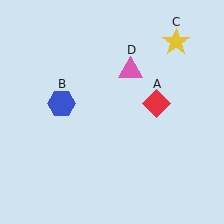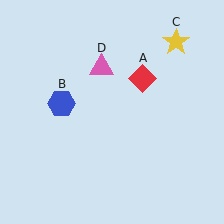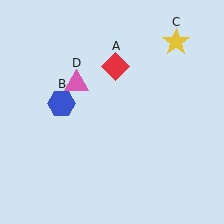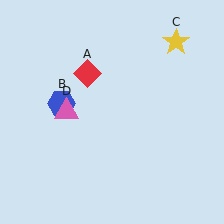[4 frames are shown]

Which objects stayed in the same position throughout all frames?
Blue hexagon (object B) and yellow star (object C) remained stationary.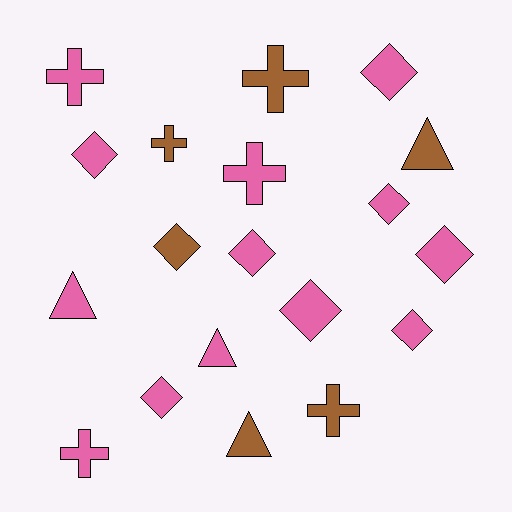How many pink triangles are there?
There are 2 pink triangles.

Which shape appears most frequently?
Diamond, with 9 objects.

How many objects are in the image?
There are 19 objects.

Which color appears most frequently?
Pink, with 13 objects.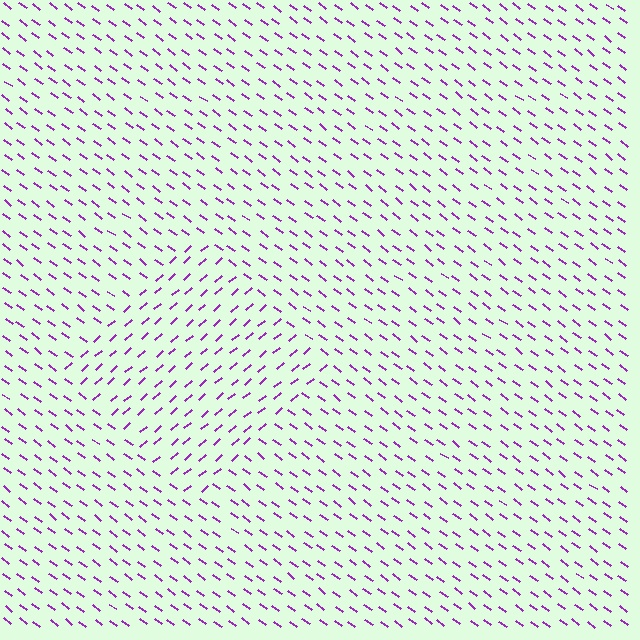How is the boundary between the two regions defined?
The boundary is defined purely by a change in line orientation (approximately 78 degrees difference). All lines are the same color and thickness.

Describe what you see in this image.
The image is filled with small purple line segments. A diamond region in the image has lines oriented differently from the surrounding lines, creating a visible texture boundary.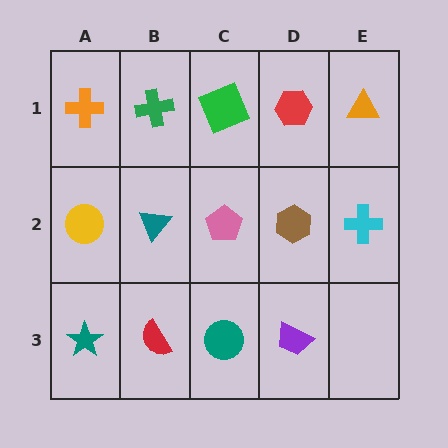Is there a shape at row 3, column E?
No, that cell is empty.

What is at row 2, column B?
A teal triangle.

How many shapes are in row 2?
5 shapes.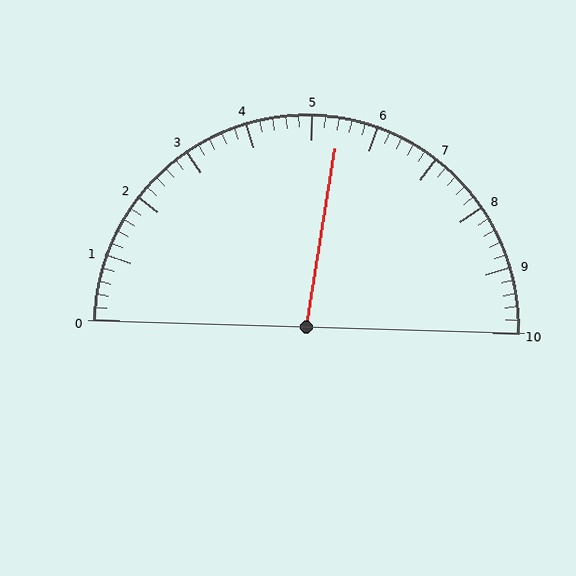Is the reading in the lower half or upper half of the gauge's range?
The reading is in the upper half of the range (0 to 10).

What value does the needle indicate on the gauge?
The needle indicates approximately 5.4.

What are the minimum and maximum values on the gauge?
The gauge ranges from 0 to 10.